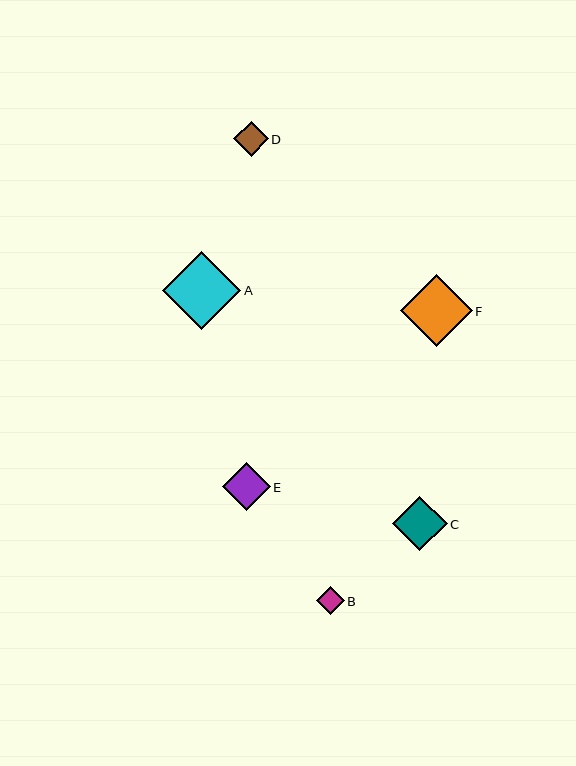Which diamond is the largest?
Diamond A is the largest with a size of approximately 78 pixels.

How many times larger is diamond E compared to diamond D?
Diamond E is approximately 1.4 times the size of diamond D.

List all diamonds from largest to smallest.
From largest to smallest: A, F, C, E, D, B.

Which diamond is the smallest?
Diamond B is the smallest with a size of approximately 28 pixels.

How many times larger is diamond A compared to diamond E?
Diamond A is approximately 1.6 times the size of diamond E.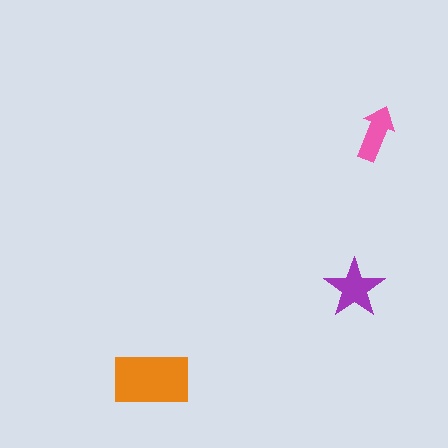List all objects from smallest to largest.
The pink arrow, the purple star, the orange rectangle.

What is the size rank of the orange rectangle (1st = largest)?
1st.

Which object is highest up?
The pink arrow is topmost.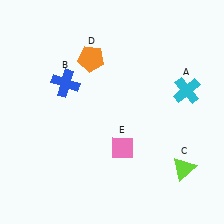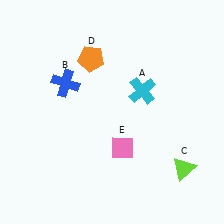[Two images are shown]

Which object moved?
The cyan cross (A) moved left.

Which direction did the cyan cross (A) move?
The cyan cross (A) moved left.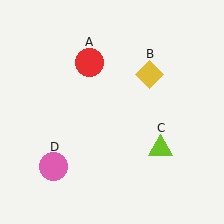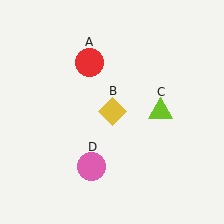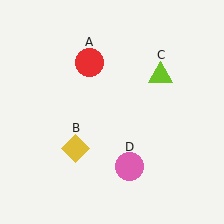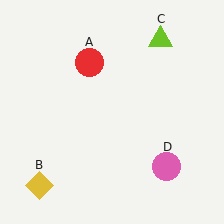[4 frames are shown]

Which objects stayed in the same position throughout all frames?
Red circle (object A) remained stationary.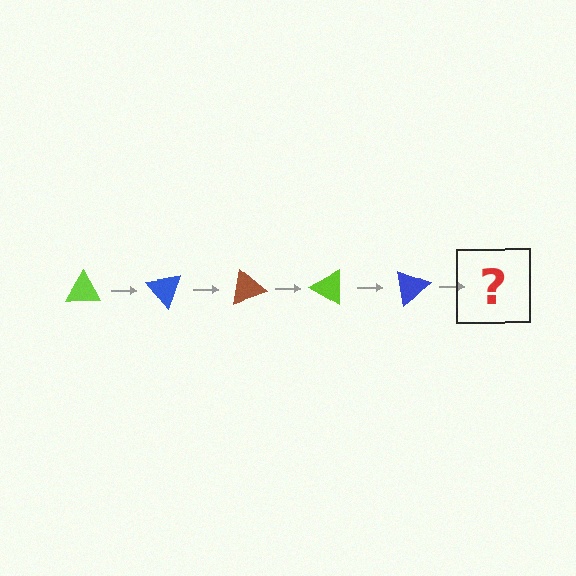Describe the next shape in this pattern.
It should be a brown triangle, rotated 250 degrees from the start.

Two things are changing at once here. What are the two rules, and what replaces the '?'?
The two rules are that it rotates 50 degrees each step and the color cycles through lime, blue, and brown. The '?' should be a brown triangle, rotated 250 degrees from the start.